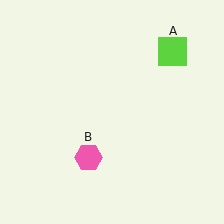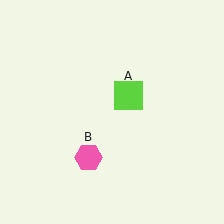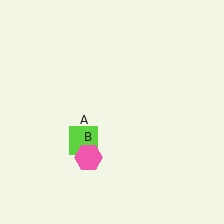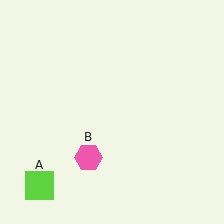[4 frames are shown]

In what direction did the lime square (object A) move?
The lime square (object A) moved down and to the left.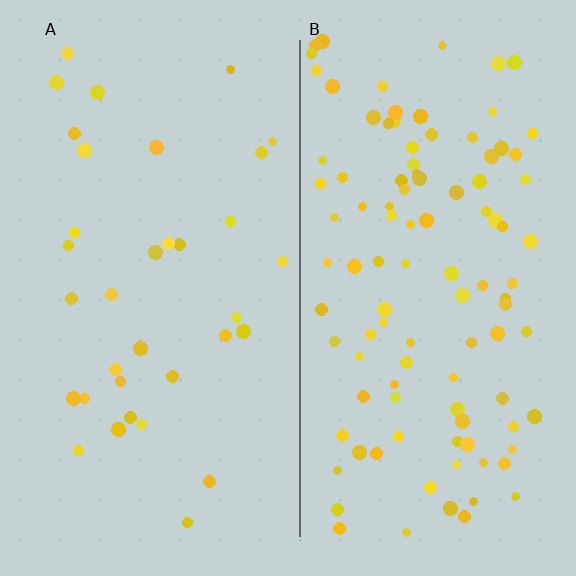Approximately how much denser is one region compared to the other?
Approximately 3.1× — region B over region A.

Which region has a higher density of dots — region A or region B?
B (the right).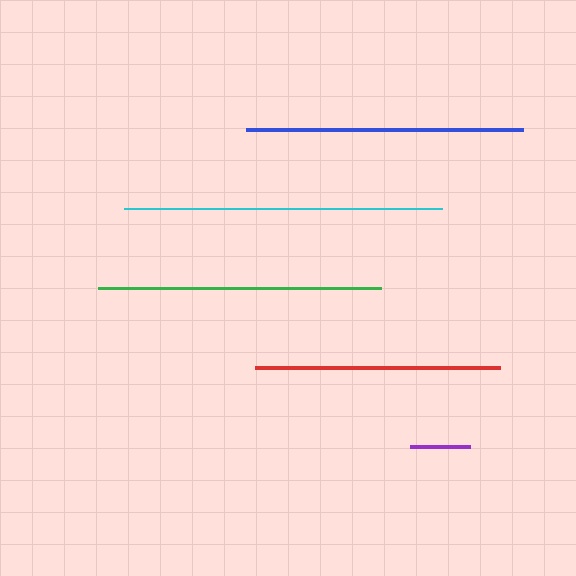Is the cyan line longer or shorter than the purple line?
The cyan line is longer than the purple line.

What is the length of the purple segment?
The purple segment is approximately 61 pixels long.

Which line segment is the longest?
The cyan line is the longest at approximately 318 pixels.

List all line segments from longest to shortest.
From longest to shortest: cyan, green, blue, red, purple.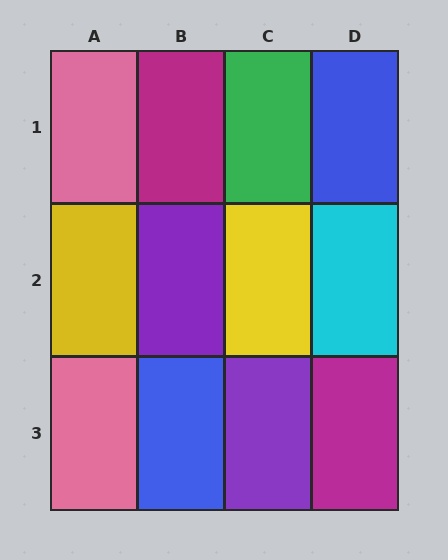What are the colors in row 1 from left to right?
Pink, magenta, green, blue.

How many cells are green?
1 cell is green.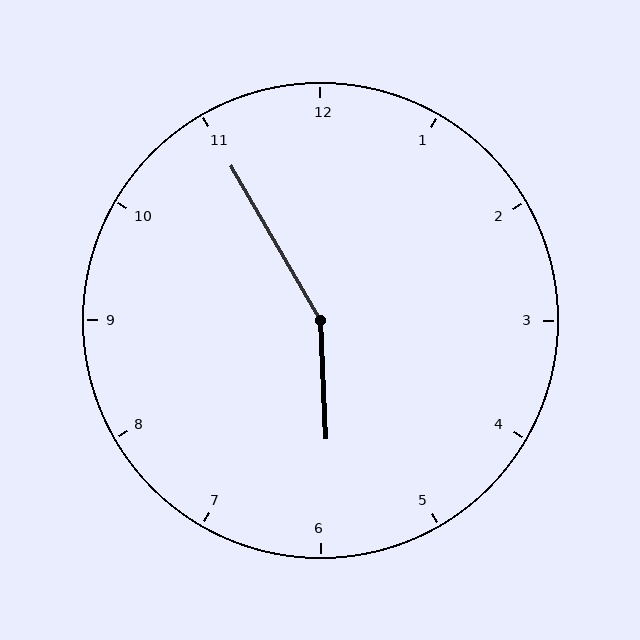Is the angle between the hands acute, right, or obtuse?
It is obtuse.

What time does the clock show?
5:55.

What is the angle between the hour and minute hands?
Approximately 152 degrees.